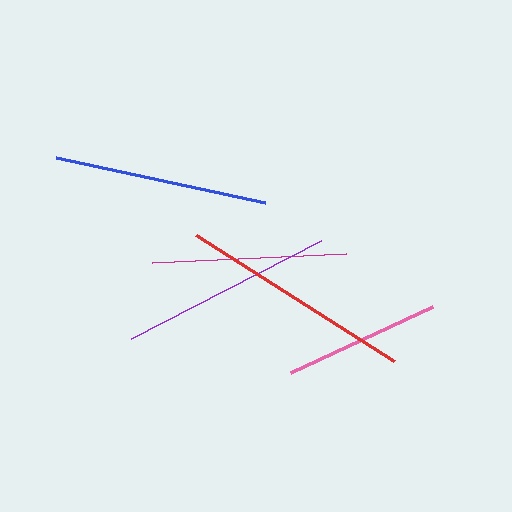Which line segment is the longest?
The red line is the longest at approximately 234 pixels.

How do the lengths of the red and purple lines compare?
The red and purple lines are approximately the same length.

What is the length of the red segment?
The red segment is approximately 234 pixels long.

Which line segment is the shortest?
The pink line is the shortest at approximately 156 pixels.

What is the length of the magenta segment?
The magenta segment is approximately 195 pixels long.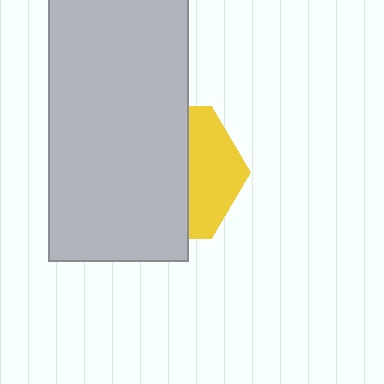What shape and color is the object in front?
The object in front is a light gray rectangle.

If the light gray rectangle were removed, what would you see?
You would see the complete yellow hexagon.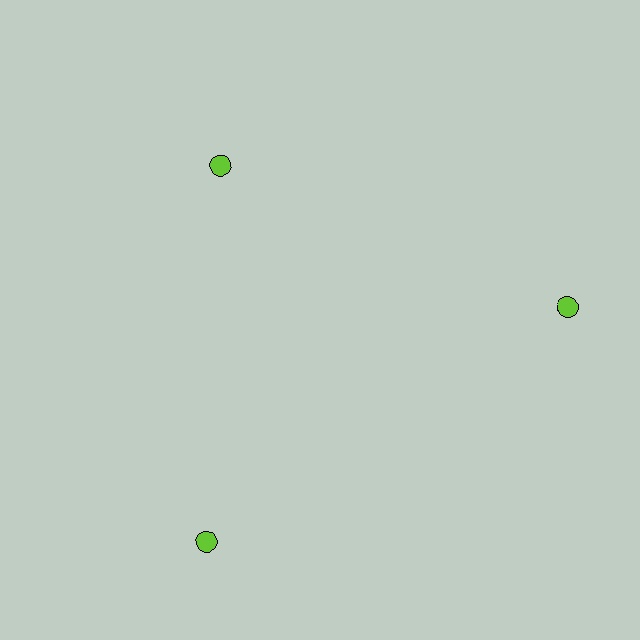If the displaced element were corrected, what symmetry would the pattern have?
It would have 3-fold rotational symmetry — the pattern would map onto itself every 120 degrees.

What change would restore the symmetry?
The symmetry would be restored by moving it outward, back onto the ring so that all 3 circles sit at equal angles and equal distance from the center.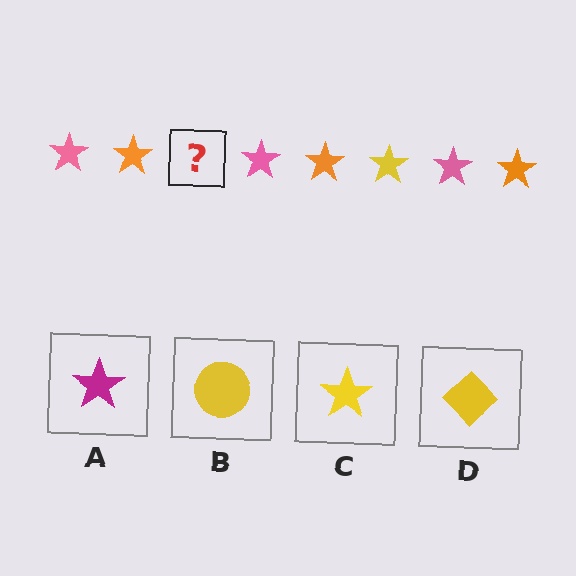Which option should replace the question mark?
Option C.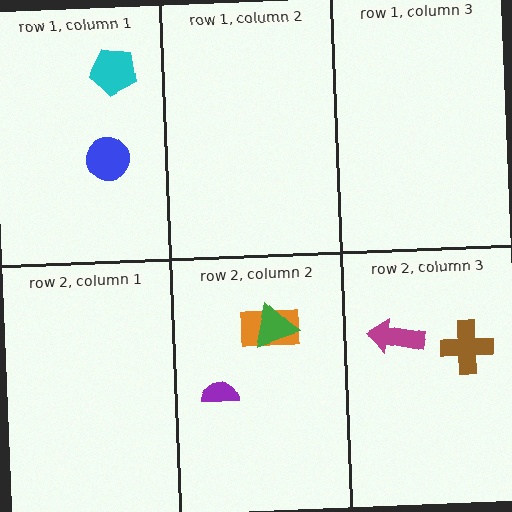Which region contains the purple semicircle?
The row 2, column 2 region.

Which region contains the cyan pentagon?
The row 1, column 1 region.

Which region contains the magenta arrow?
The row 2, column 3 region.